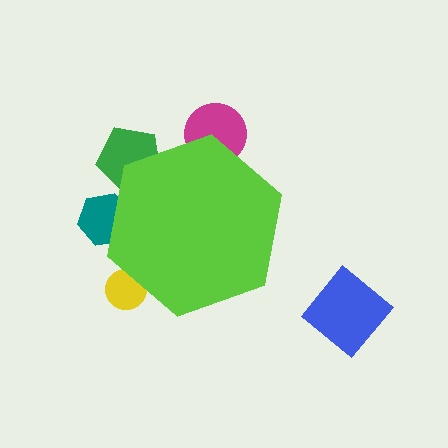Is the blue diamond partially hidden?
No, the blue diamond is fully visible.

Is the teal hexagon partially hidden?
Yes, the teal hexagon is partially hidden behind the lime hexagon.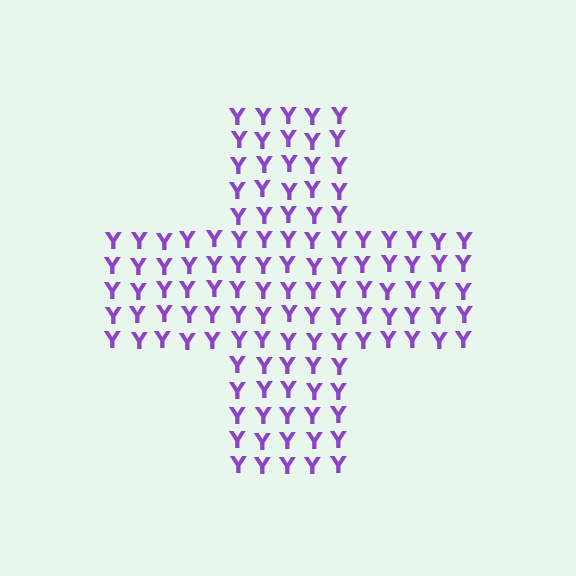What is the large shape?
The large shape is a cross.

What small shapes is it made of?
It is made of small letter Y's.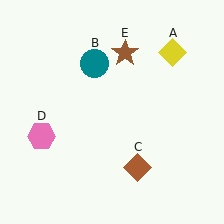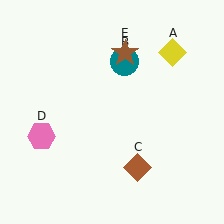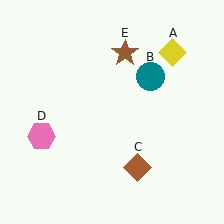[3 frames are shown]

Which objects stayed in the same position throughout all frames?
Yellow diamond (object A) and brown diamond (object C) and pink hexagon (object D) and brown star (object E) remained stationary.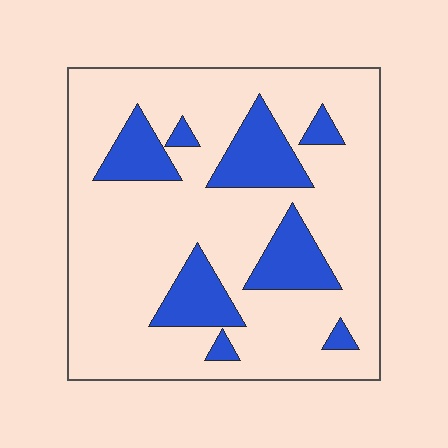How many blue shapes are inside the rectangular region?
8.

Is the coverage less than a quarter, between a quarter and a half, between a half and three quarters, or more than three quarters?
Less than a quarter.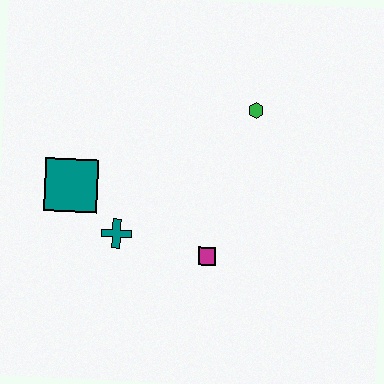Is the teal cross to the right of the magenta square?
No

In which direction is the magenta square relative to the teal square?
The magenta square is to the right of the teal square.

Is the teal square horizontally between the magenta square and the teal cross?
No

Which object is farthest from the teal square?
The green hexagon is farthest from the teal square.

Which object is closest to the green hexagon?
The magenta square is closest to the green hexagon.